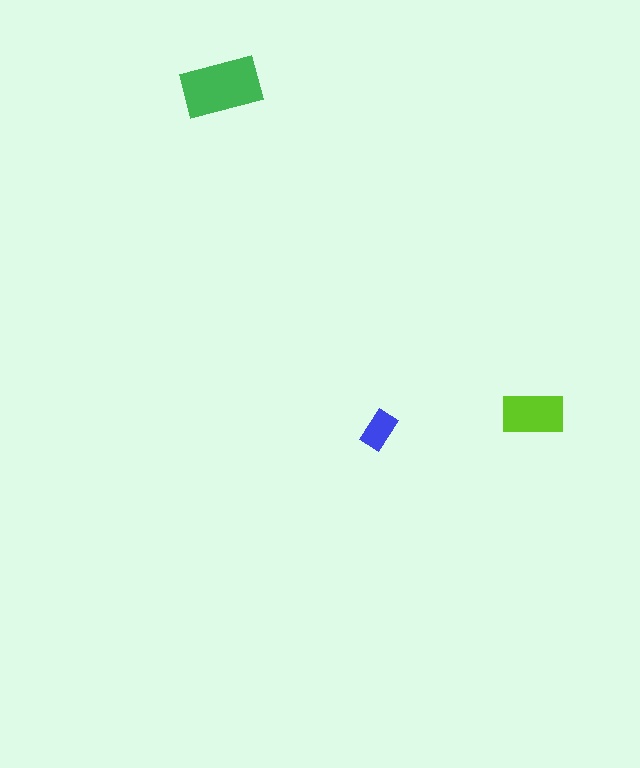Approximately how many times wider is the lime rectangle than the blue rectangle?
About 1.5 times wider.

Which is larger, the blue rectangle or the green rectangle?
The green one.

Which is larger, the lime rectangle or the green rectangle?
The green one.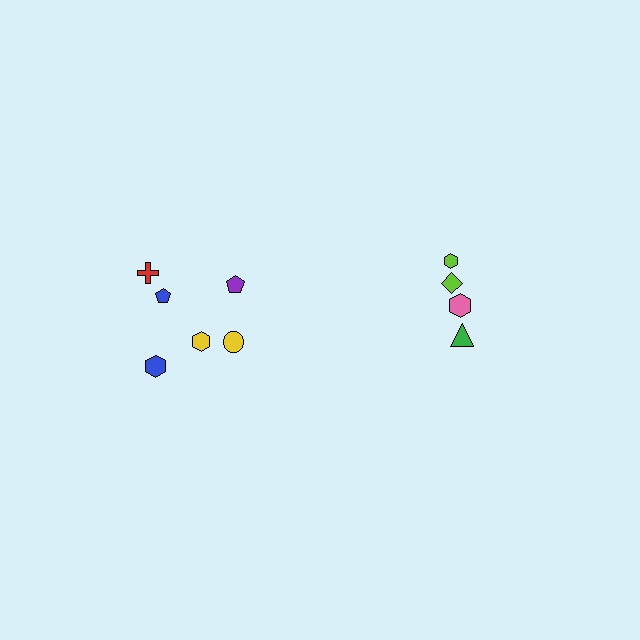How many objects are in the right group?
There are 4 objects.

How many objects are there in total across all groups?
There are 10 objects.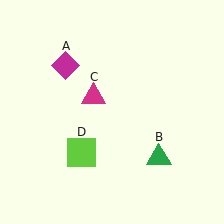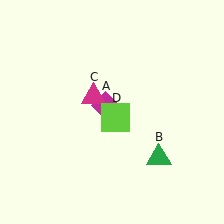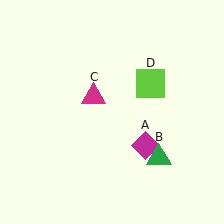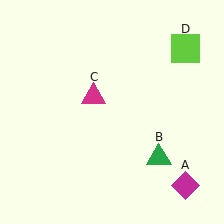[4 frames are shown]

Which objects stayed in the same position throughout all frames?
Green triangle (object B) and magenta triangle (object C) remained stationary.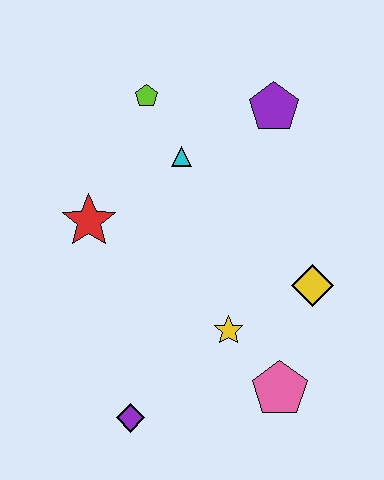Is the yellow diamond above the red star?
No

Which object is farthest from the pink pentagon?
The lime pentagon is farthest from the pink pentagon.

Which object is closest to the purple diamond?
The yellow star is closest to the purple diamond.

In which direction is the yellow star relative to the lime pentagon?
The yellow star is below the lime pentagon.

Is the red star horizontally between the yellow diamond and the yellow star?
No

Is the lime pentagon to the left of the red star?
No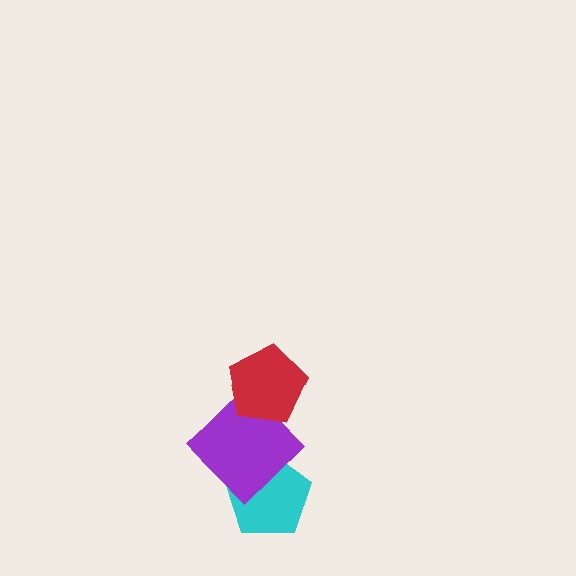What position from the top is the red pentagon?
The red pentagon is 1st from the top.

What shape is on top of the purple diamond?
The red pentagon is on top of the purple diamond.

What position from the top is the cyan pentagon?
The cyan pentagon is 3rd from the top.